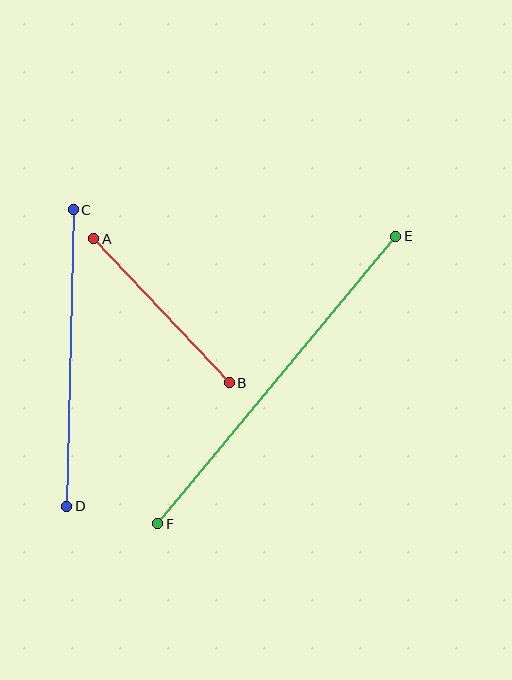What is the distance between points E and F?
The distance is approximately 373 pixels.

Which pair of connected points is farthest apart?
Points E and F are farthest apart.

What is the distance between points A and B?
The distance is approximately 198 pixels.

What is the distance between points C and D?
The distance is approximately 296 pixels.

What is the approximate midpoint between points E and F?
The midpoint is at approximately (277, 380) pixels.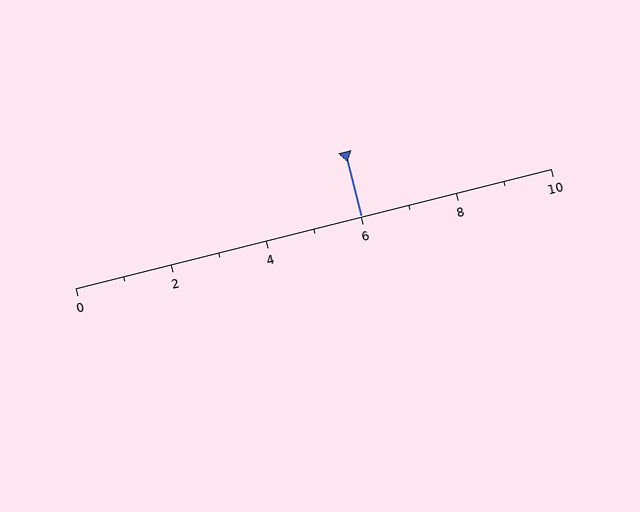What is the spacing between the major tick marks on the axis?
The major ticks are spaced 2 apart.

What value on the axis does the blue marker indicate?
The marker indicates approximately 6.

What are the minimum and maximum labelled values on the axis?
The axis runs from 0 to 10.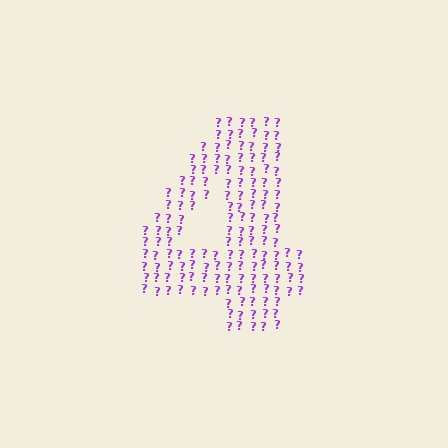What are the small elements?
The small elements are question marks.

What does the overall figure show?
The overall figure shows the digit 4.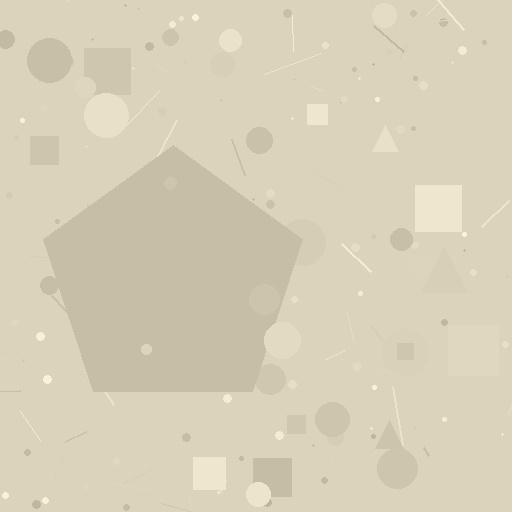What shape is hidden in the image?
A pentagon is hidden in the image.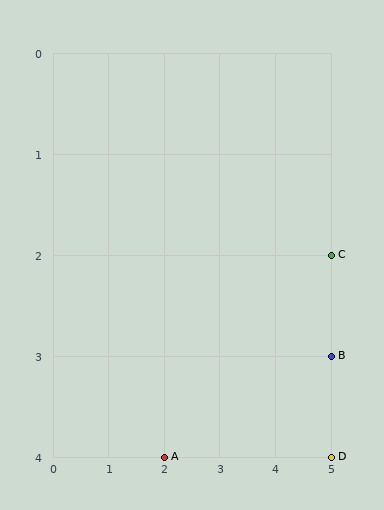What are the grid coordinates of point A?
Point A is at grid coordinates (2, 4).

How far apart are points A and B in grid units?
Points A and B are 3 columns and 1 row apart (about 3.2 grid units diagonally).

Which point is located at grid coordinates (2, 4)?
Point A is at (2, 4).